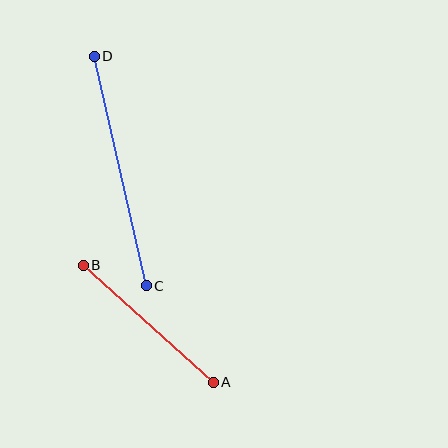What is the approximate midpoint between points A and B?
The midpoint is at approximately (148, 324) pixels.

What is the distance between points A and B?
The distance is approximately 175 pixels.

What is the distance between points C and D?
The distance is approximately 235 pixels.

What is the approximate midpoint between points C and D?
The midpoint is at approximately (120, 171) pixels.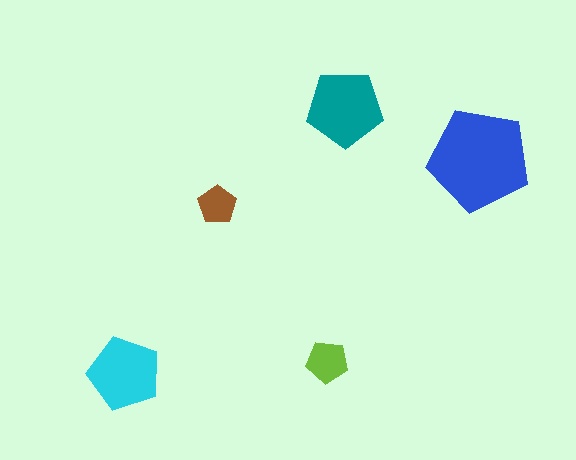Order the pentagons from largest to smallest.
the blue one, the teal one, the cyan one, the lime one, the brown one.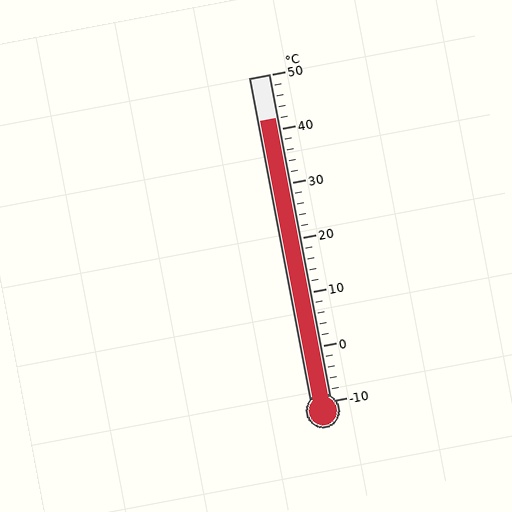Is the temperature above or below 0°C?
The temperature is above 0°C.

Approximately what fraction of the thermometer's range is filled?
The thermometer is filled to approximately 85% of its range.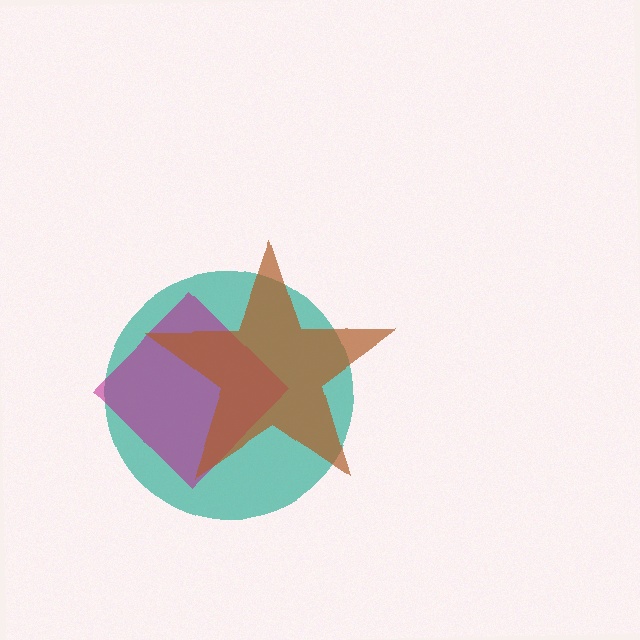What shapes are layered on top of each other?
The layered shapes are: a teal circle, a magenta diamond, a brown star.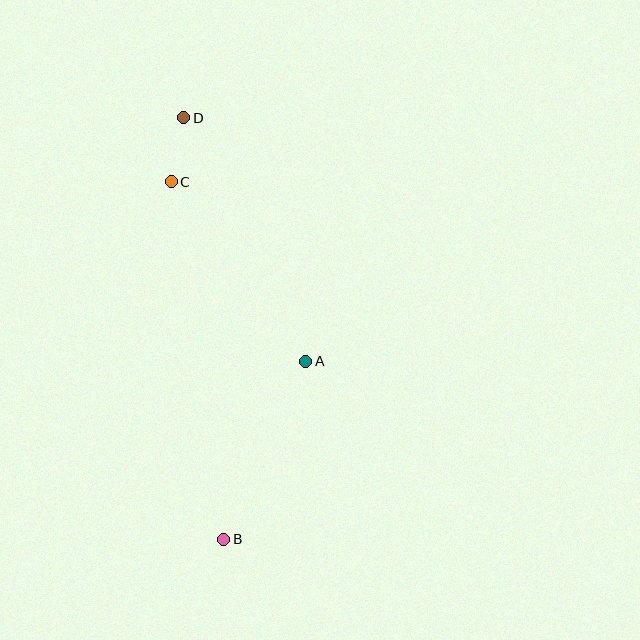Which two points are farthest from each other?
Points B and D are farthest from each other.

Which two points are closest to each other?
Points C and D are closest to each other.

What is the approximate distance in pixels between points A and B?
The distance between A and B is approximately 196 pixels.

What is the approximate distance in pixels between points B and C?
The distance between B and C is approximately 361 pixels.